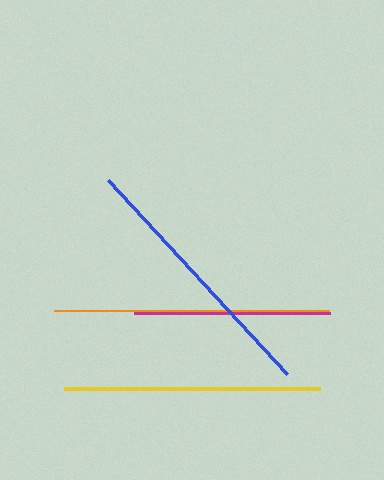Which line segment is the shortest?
The magenta line is the shortest at approximately 195 pixels.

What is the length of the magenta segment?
The magenta segment is approximately 195 pixels long.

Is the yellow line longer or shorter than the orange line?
The orange line is longer than the yellow line.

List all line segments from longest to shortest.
From longest to shortest: orange, blue, yellow, magenta.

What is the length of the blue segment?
The blue segment is approximately 264 pixels long.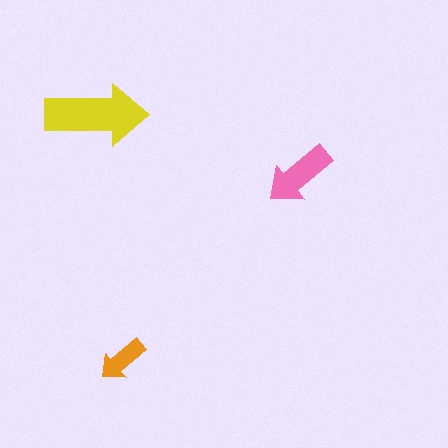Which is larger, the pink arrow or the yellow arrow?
The yellow one.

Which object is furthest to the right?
The pink arrow is rightmost.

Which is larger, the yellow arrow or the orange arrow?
The yellow one.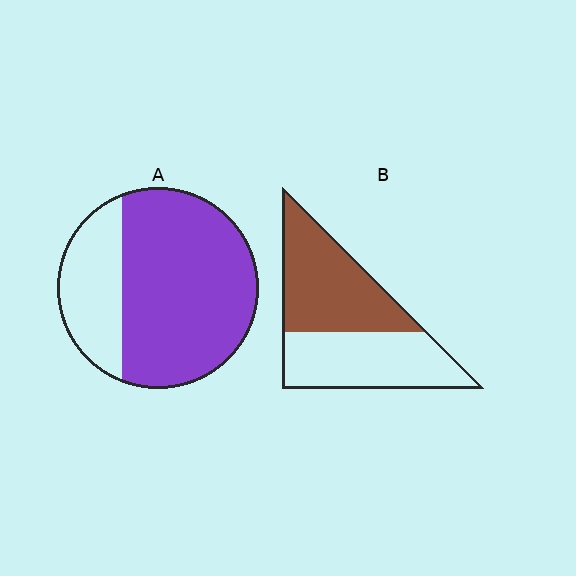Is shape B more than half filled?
Roughly half.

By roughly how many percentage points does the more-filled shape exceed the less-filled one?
By roughly 20 percentage points (A over B).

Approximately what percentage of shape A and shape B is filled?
A is approximately 70% and B is approximately 50%.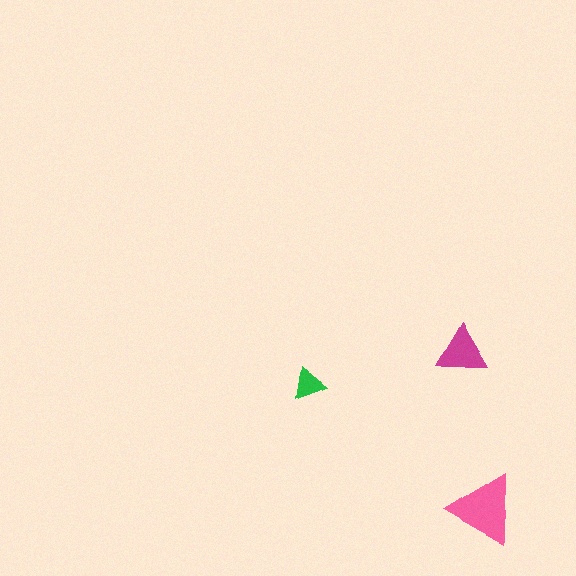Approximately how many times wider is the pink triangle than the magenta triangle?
About 1.5 times wider.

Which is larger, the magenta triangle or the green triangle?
The magenta one.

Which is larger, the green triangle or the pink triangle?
The pink one.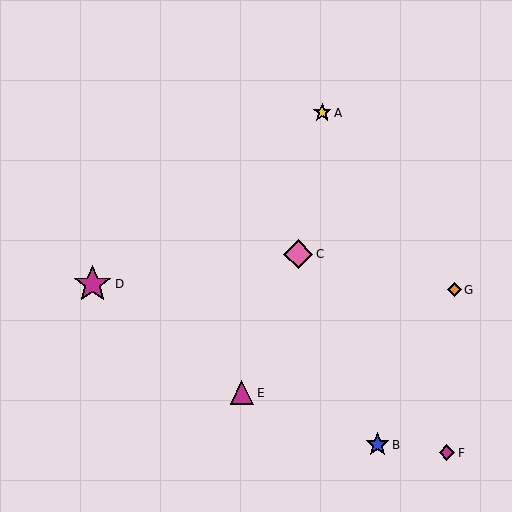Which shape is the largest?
The magenta star (labeled D) is the largest.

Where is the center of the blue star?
The center of the blue star is at (377, 445).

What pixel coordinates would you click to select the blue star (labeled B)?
Click at (377, 445) to select the blue star B.